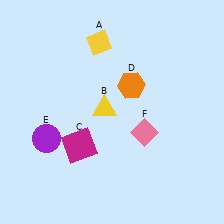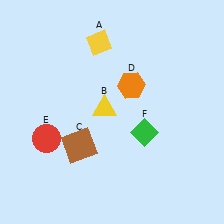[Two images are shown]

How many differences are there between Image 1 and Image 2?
There are 3 differences between the two images.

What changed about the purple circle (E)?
In Image 1, E is purple. In Image 2, it changed to red.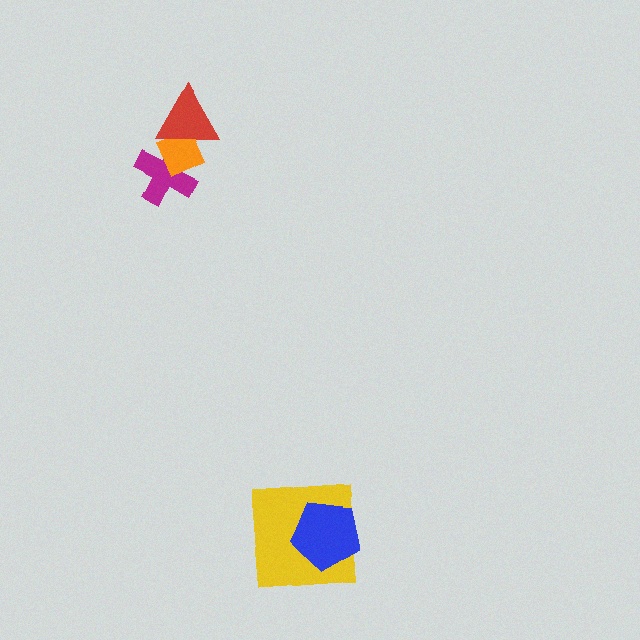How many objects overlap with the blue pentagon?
1 object overlaps with the blue pentagon.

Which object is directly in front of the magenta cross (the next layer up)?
The orange diamond is directly in front of the magenta cross.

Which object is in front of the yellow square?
The blue pentagon is in front of the yellow square.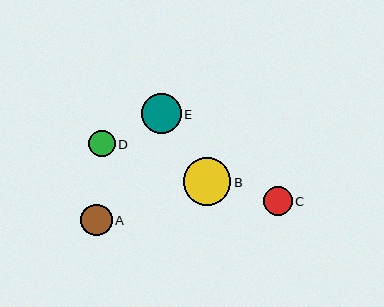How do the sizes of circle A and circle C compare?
Circle A and circle C are approximately the same size.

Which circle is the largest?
Circle B is the largest with a size of approximately 47 pixels.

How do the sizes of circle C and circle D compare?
Circle C and circle D are approximately the same size.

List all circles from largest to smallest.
From largest to smallest: B, E, A, C, D.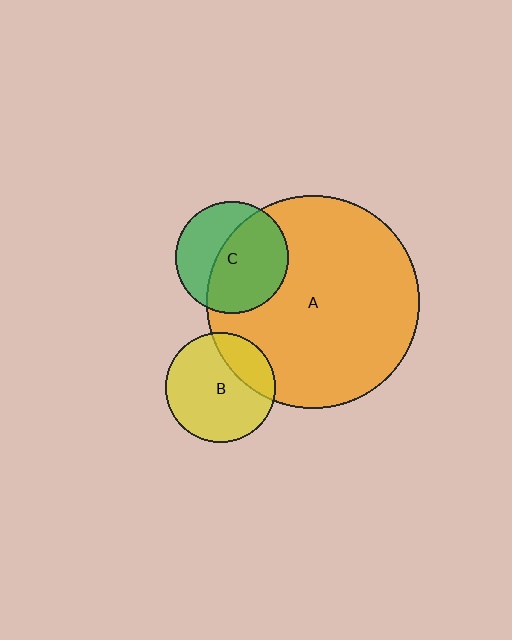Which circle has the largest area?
Circle A (orange).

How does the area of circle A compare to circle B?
Approximately 3.8 times.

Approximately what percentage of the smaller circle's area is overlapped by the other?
Approximately 25%.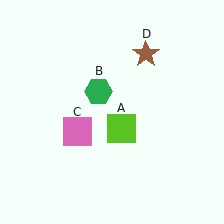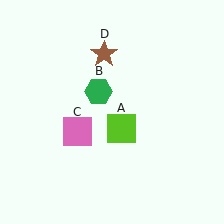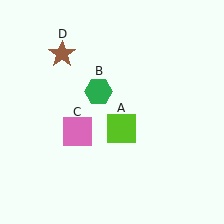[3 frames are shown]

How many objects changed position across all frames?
1 object changed position: brown star (object D).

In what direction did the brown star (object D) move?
The brown star (object D) moved left.